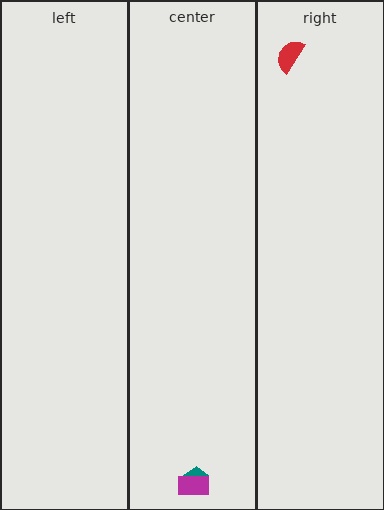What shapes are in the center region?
The teal pentagon, the magenta rectangle.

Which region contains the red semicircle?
The right region.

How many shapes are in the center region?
2.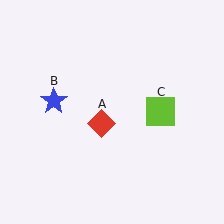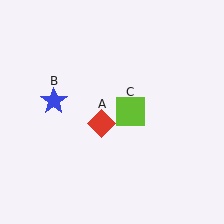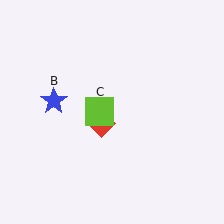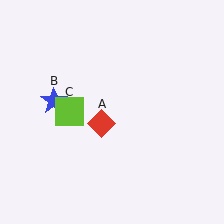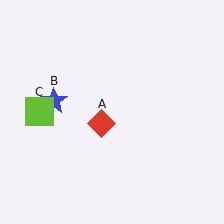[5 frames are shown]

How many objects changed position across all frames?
1 object changed position: lime square (object C).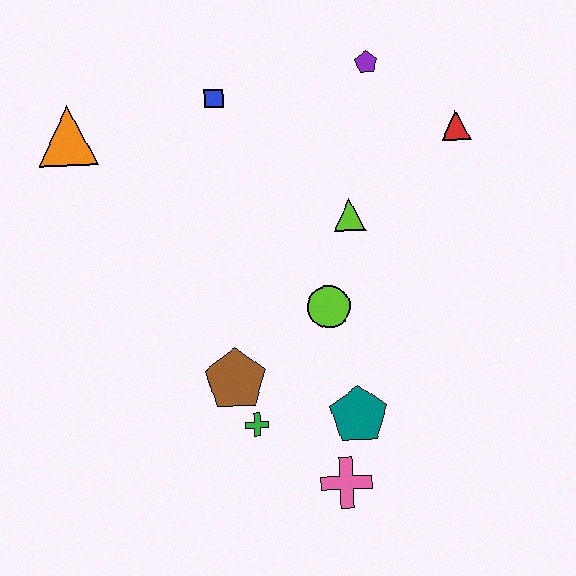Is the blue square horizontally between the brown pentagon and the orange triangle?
Yes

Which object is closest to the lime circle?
The lime triangle is closest to the lime circle.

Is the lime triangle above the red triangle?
No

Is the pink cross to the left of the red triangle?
Yes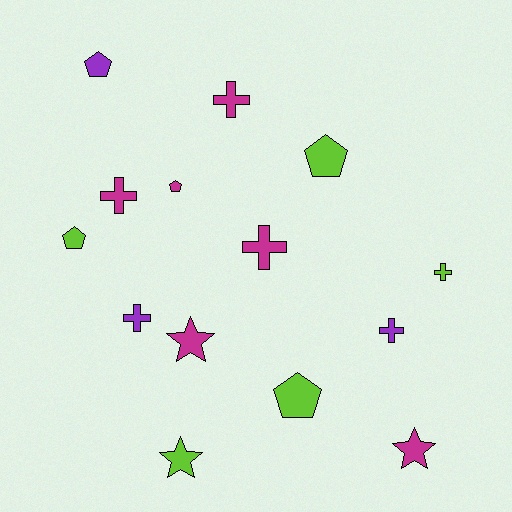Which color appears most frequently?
Magenta, with 6 objects.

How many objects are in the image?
There are 14 objects.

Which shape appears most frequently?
Cross, with 6 objects.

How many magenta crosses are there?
There are 3 magenta crosses.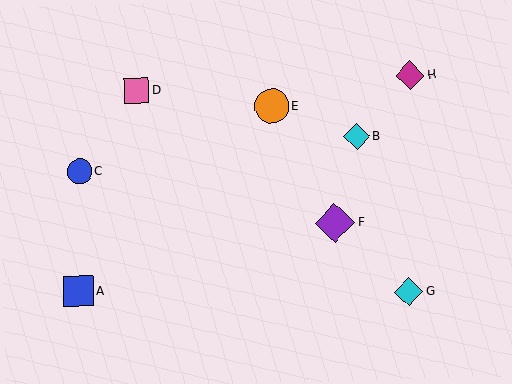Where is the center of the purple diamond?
The center of the purple diamond is at (335, 223).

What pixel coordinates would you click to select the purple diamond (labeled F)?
Click at (335, 223) to select the purple diamond F.